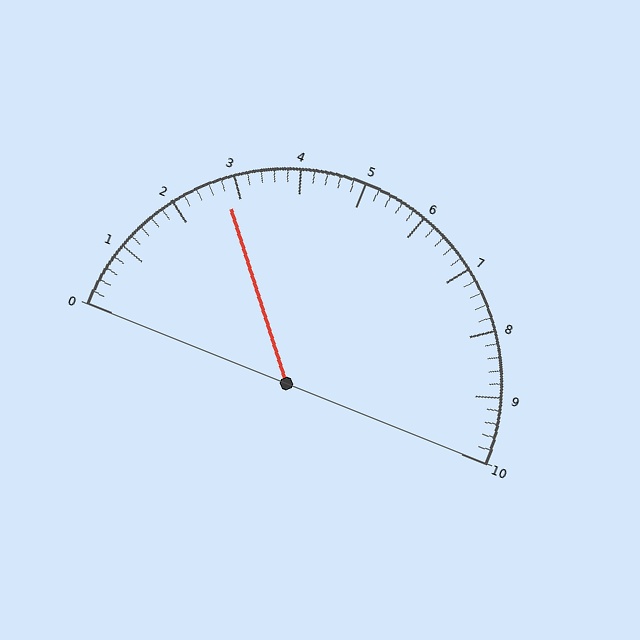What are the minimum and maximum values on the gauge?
The gauge ranges from 0 to 10.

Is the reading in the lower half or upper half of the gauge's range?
The reading is in the lower half of the range (0 to 10).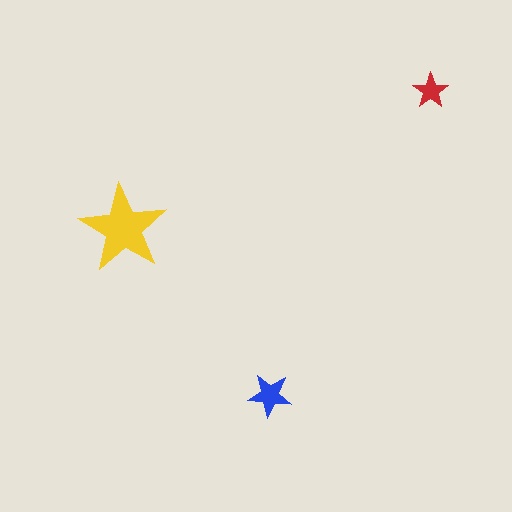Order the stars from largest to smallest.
the yellow one, the blue one, the red one.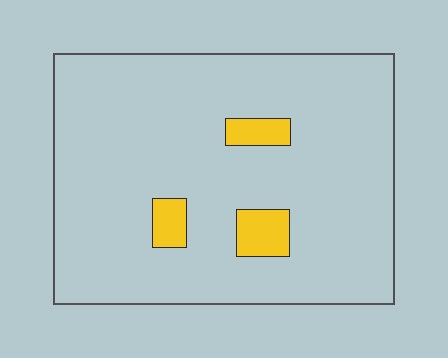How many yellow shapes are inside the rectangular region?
3.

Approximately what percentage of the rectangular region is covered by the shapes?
Approximately 5%.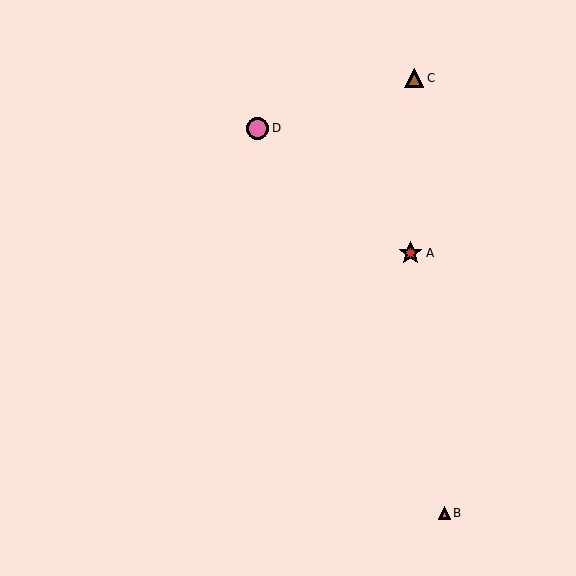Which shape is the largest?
The red star (labeled A) is the largest.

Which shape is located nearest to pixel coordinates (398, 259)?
The red star (labeled A) at (411, 253) is nearest to that location.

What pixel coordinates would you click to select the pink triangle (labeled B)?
Click at (444, 513) to select the pink triangle B.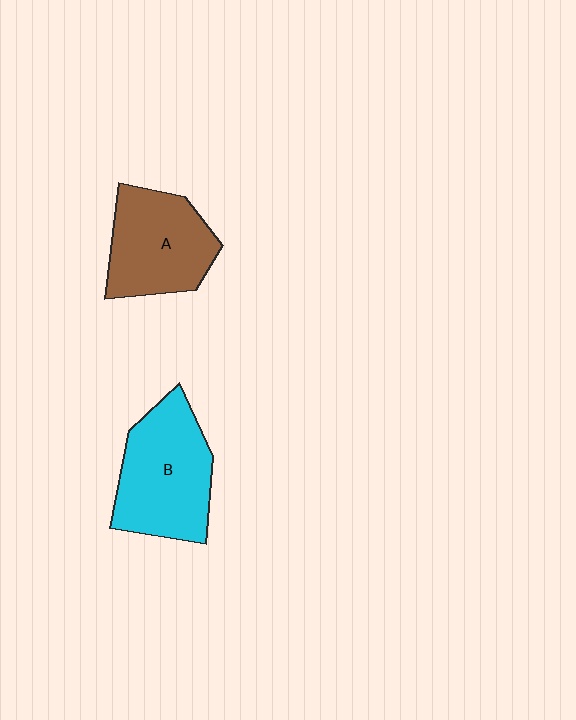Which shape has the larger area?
Shape B (cyan).